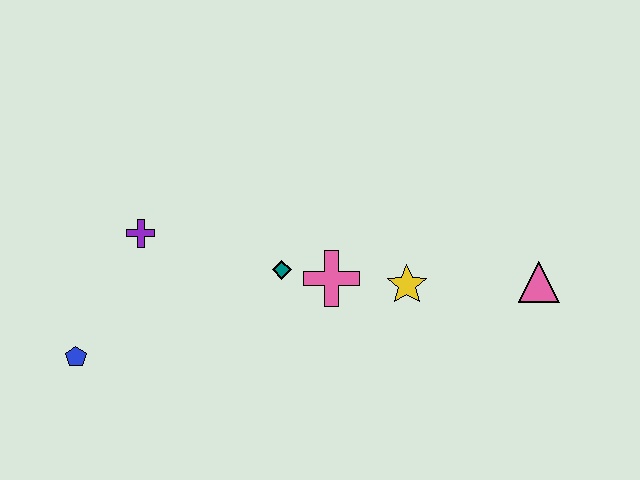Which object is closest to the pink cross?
The teal diamond is closest to the pink cross.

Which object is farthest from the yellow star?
The blue pentagon is farthest from the yellow star.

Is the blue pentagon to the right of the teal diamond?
No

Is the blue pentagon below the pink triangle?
Yes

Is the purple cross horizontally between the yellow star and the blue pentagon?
Yes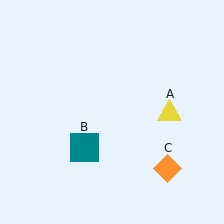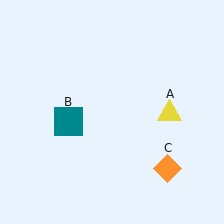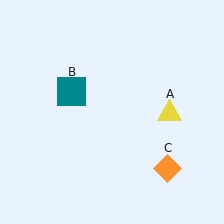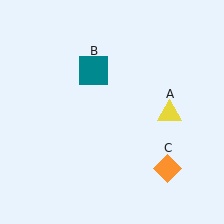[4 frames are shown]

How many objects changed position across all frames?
1 object changed position: teal square (object B).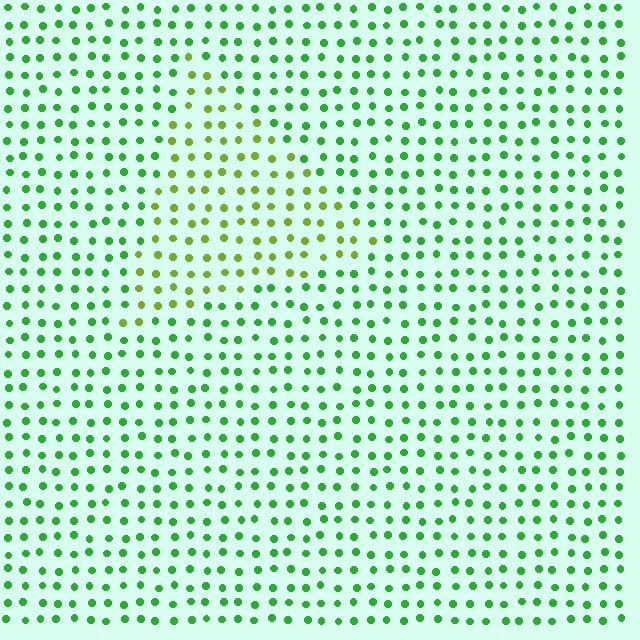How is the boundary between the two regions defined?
The boundary is defined purely by a slight shift in hue (about 39 degrees). Spacing, size, and orientation are identical on both sides.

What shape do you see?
I see a triangle.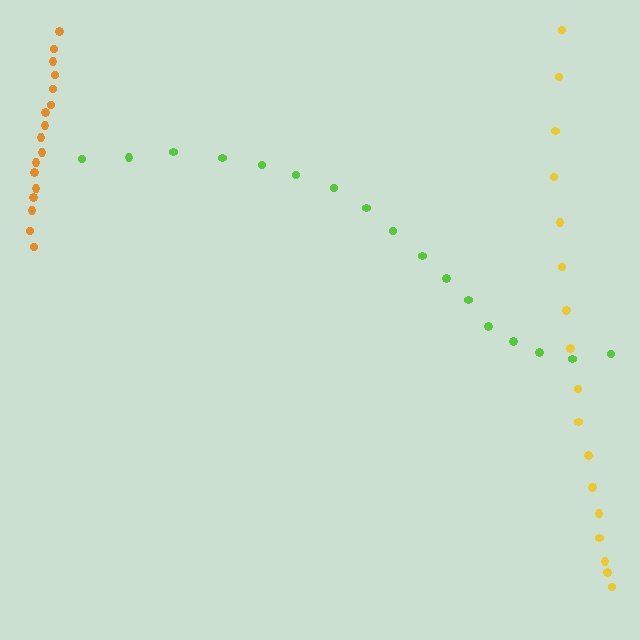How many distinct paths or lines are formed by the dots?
There are 3 distinct paths.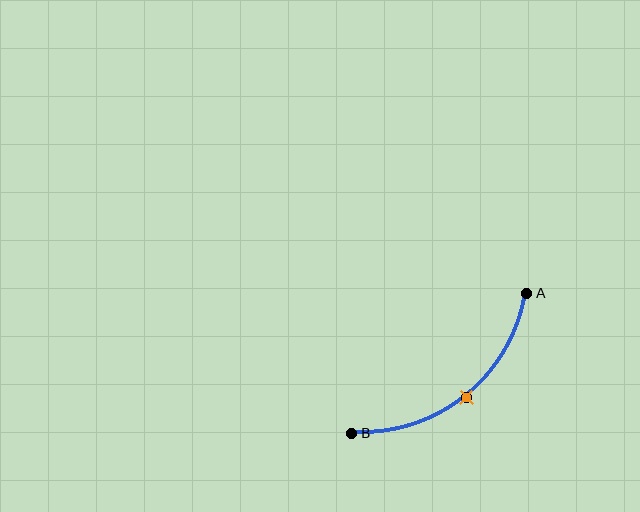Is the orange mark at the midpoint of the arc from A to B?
Yes. The orange mark lies on the arc at equal arc-length from both A and B — it is the arc midpoint.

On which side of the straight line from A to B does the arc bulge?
The arc bulges below and to the right of the straight line connecting A and B.